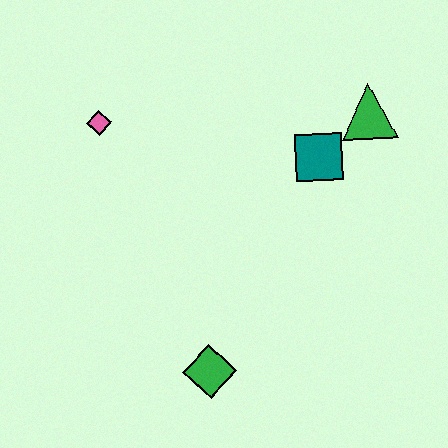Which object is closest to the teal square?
The green triangle is closest to the teal square.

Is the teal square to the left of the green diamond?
No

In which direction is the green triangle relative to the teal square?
The green triangle is to the right of the teal square.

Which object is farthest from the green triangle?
The green diamond is farthest from the green triangle.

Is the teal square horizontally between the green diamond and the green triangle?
Yes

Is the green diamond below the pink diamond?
Yes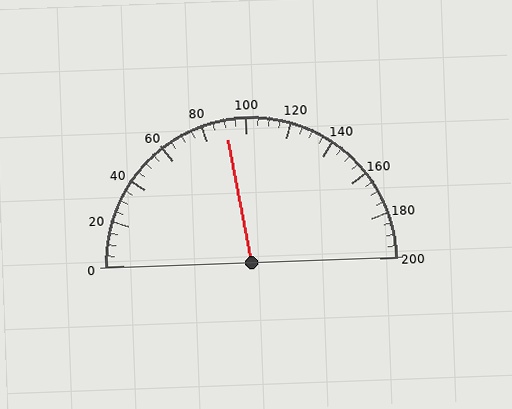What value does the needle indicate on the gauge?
The needle indicates approximately 90.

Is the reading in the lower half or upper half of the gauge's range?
The reading is in the lower half of the range (0 to 200).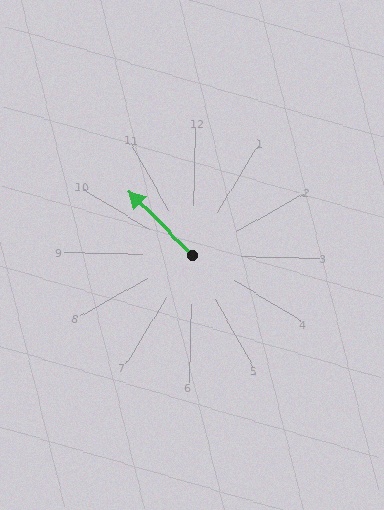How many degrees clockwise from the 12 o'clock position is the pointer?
Approximately 314 degrees.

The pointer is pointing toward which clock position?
Roughly 10 o'clock.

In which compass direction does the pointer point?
Northwest.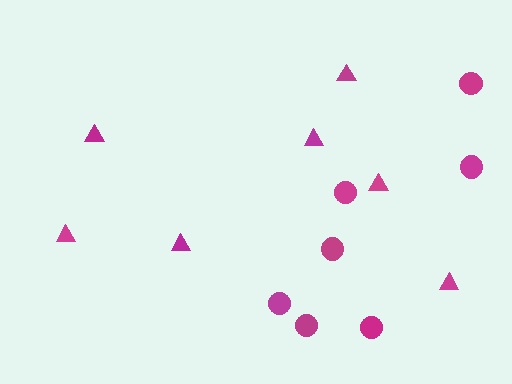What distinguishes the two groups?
There are 2 groups: one group of triangles (7) and one group of circles (7).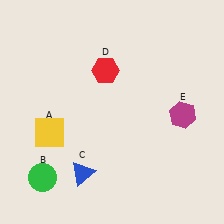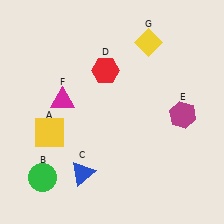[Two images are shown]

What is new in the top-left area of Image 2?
A magenta triangle (F) was added in the top-left area of Image 2.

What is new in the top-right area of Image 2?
A yellow diamond (G) was added in the top-right area of Image 2.